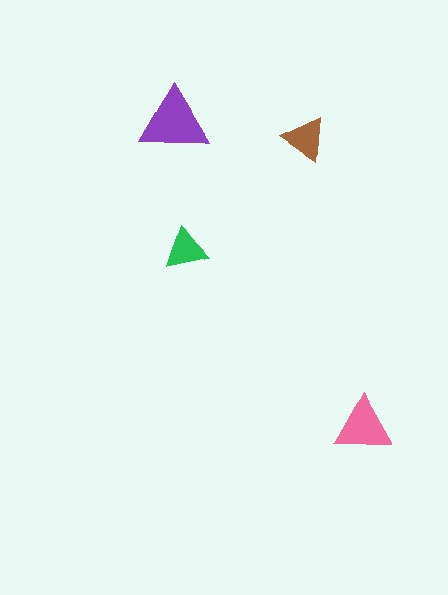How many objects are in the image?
There are 4 objects in the image.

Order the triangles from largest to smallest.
the purple one, the pink one, the brown one, the green one.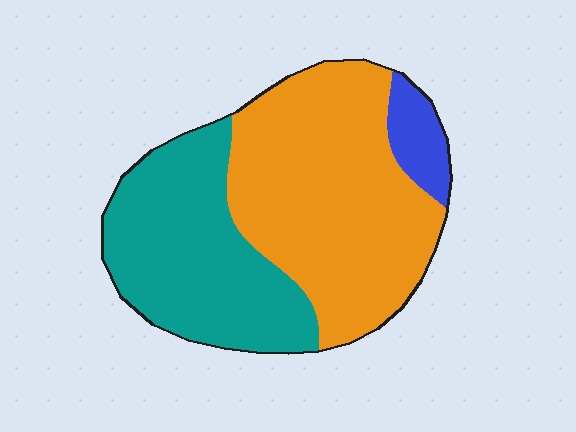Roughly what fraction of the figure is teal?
Teal covers about 40% of the figure.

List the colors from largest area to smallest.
From largest to smallest: orange, teal, blue.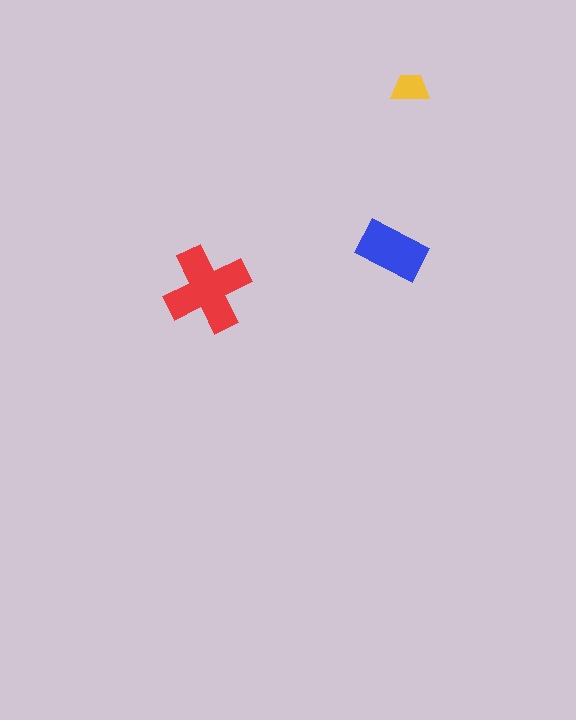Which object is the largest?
The red cross.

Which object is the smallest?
The yellow trapezoid.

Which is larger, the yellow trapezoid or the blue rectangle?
The blue rectangle.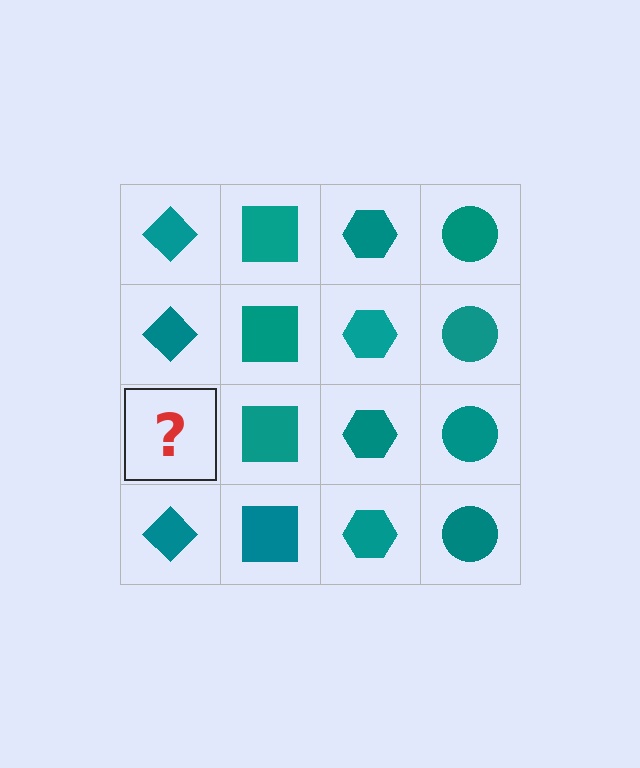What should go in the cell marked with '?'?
The missing cell should contain a teal diamond.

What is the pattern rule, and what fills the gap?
The rule is that each column has a consistent shape. The gap should be filled with a teal diamond.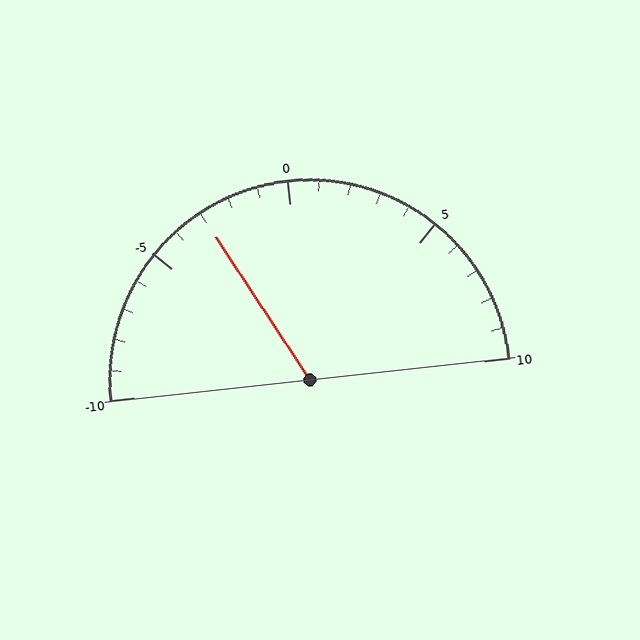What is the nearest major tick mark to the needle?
The nearest major tick mark is -5.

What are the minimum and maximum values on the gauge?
The gauge ranges from -10 to 10.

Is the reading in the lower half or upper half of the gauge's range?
The reading is in the lower half of the range (-10 to 10).